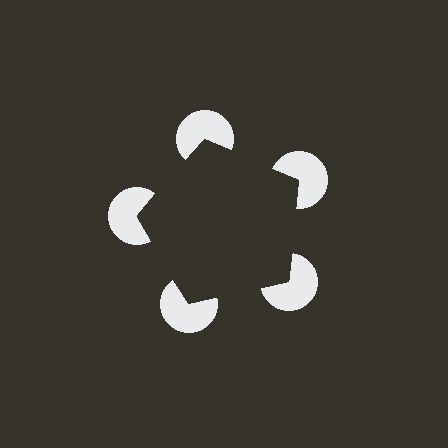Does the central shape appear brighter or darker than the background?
It typically appears slightly darker than the background, even though no actual brightness change is drawn.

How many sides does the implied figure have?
5 sides.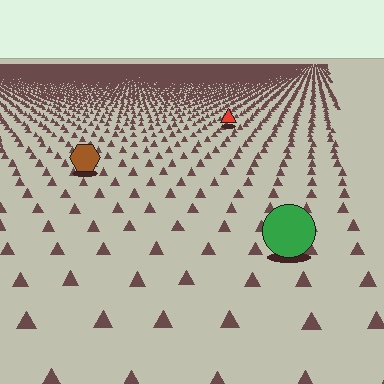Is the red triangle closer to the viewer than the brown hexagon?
No. The brown hexagon is closer — you can tell from the texture gradient: the ground texture is coarser near it.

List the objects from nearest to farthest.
From nearest to farthest: the green circle, the brown hexagon, the red triangle.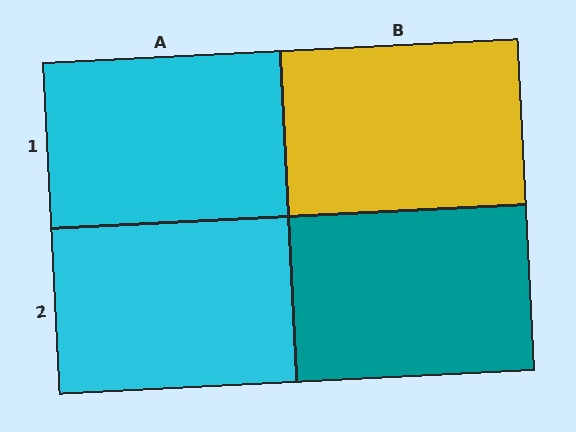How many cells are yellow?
1 cell is yellow.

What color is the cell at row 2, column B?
Teal.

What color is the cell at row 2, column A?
Cyan.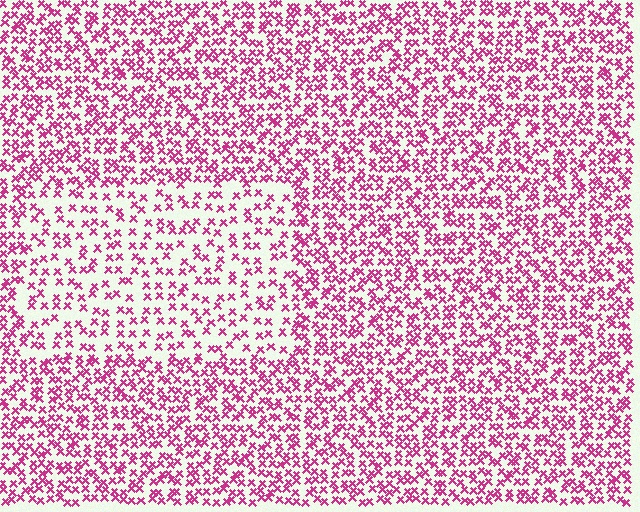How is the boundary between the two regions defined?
The boundary is defined by a change in element density (approximately 1.9x ratio). All elements are the same color, size, and shape.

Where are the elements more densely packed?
The elements are more densely packed outside the rectangle boundary.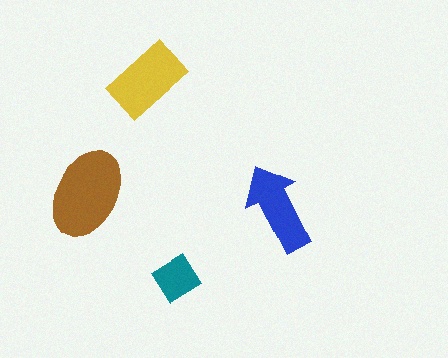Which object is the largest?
The brown ellipse.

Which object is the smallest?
The teal diamond.